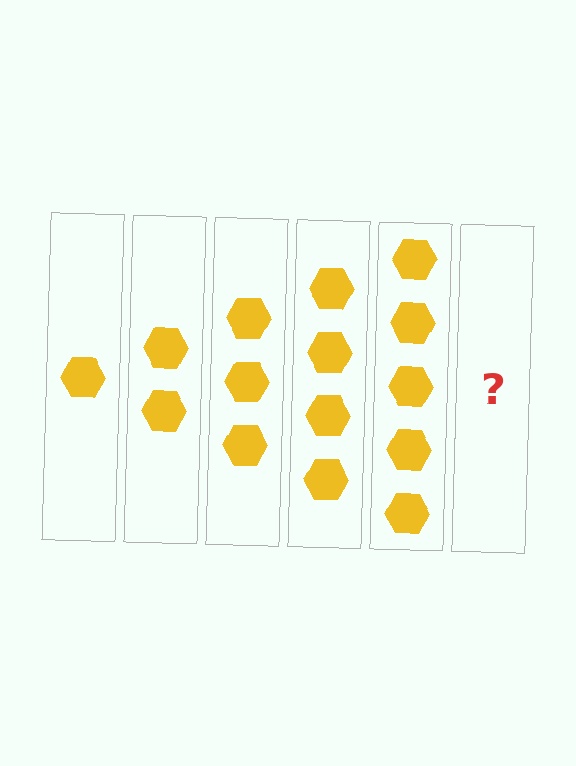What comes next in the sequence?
The next element should be 6 hexagons.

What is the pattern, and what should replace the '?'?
The pattern is that each step adds one more hexagon. The '?' should be 6 hexagons.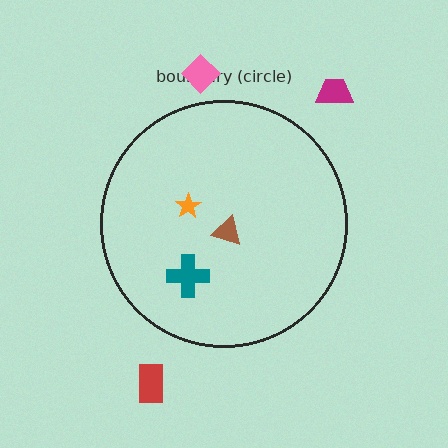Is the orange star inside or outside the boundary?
Inside.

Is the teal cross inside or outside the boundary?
Inside.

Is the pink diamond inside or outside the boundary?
Outside.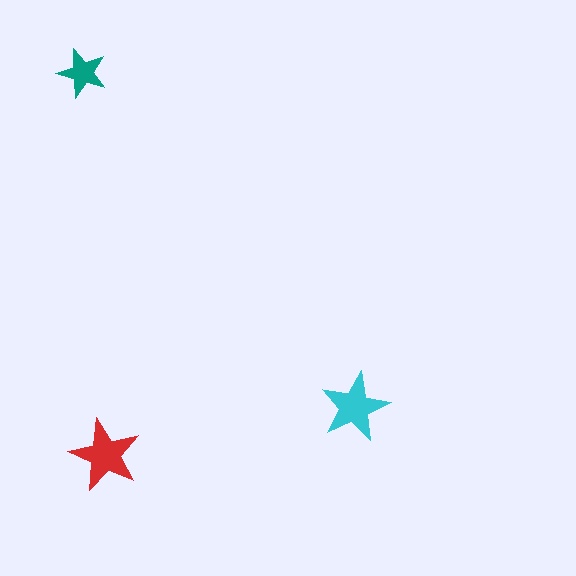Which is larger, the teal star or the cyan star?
The cyan one.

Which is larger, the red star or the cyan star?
The red one.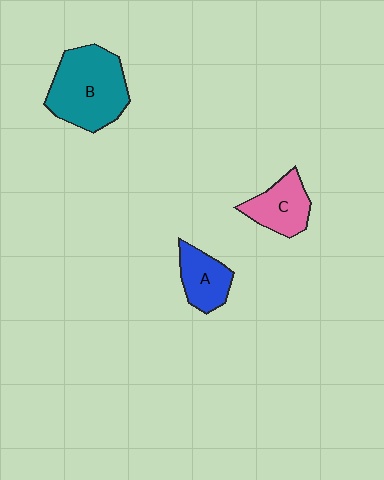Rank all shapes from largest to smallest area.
From largest to smallest: B (teal), C (pink), A (blue).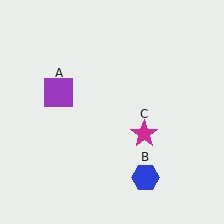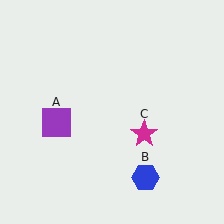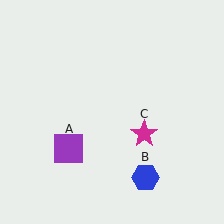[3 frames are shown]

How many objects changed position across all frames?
1 object changed position: purple square (object A).